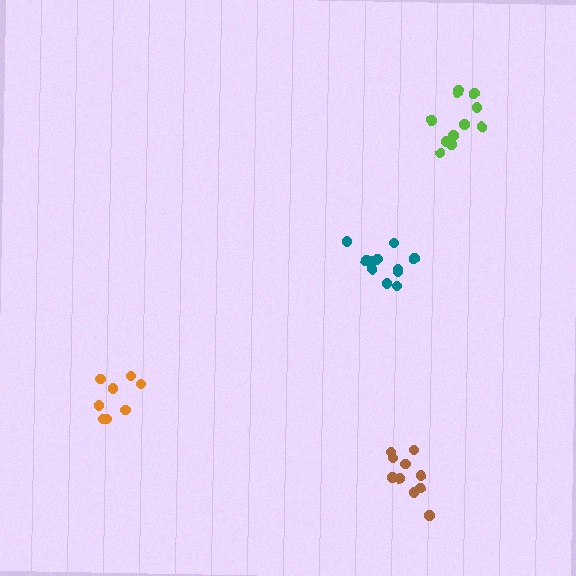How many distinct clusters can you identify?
There are 4 distinct clusters.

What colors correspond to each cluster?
The clusters are colored: teal, brown, lime, orange.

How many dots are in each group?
Group 1: 11 dots, Group 2: 10 dots, Group 3: 11 dots, Group 4: 8 dots (40 total).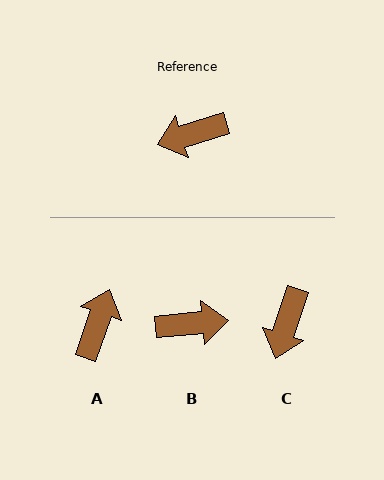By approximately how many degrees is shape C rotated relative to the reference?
Approximately 54 degrees counter-clockwise.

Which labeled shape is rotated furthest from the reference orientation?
B, about 168 degrees away.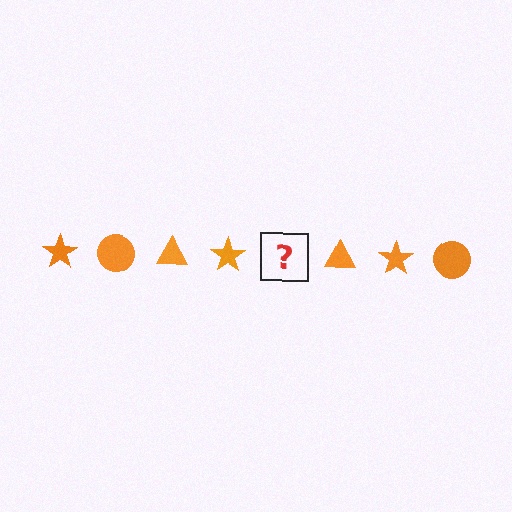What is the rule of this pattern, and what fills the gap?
The rule is that the pattern cycles through star, circle, triangle shapes in orange. The gap should be filled with an orange circle.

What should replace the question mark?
The question mark should be replaced with an orange circle.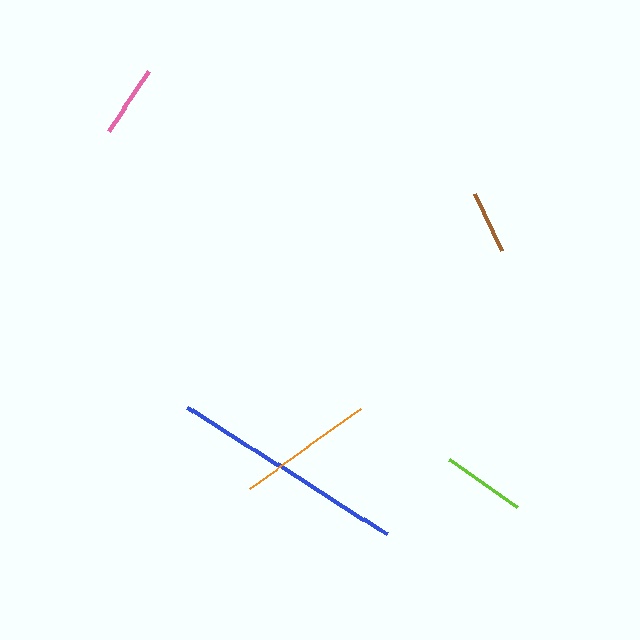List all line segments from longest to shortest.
From longest to shortest: blue, orange, lime, pink, brown.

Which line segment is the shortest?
The brown line is the shortest at approximately 64 pixels.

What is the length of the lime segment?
The lime segment is approximately 83 pixels long.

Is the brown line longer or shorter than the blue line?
The blue line is longer than the brown line.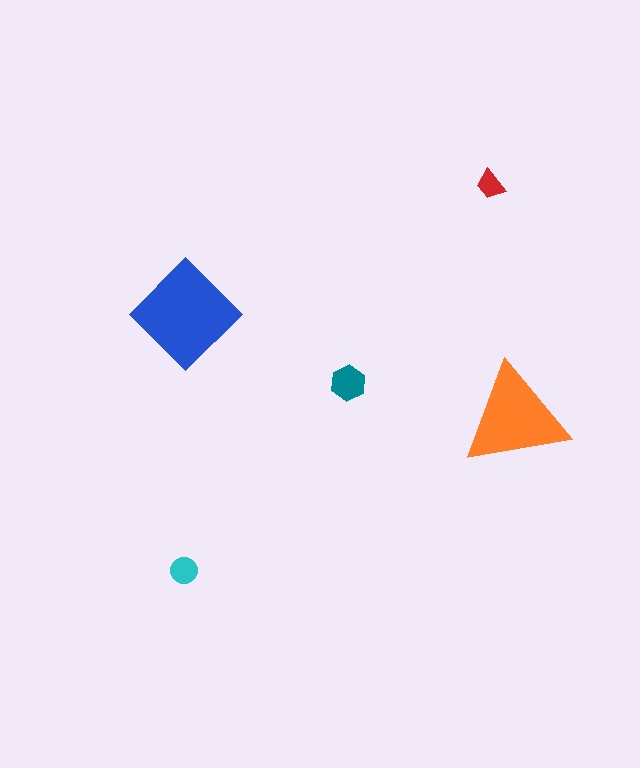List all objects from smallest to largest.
The red trapezoid, the cyan circle, the teal hexagon, the orange triangle, the blue diamond.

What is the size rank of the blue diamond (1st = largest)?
1st.